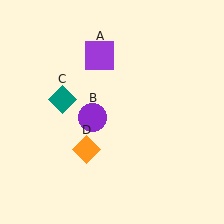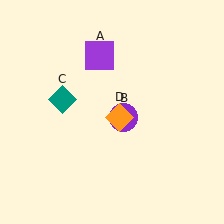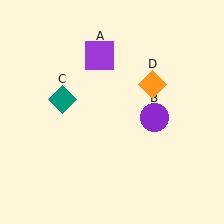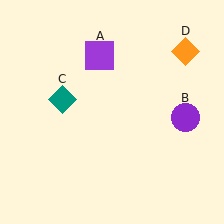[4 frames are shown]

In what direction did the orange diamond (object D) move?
The orange diamond (object D) moved up and to the right.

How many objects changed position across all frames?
2 objects changed position: purple circle (object B), orange diamond (object D).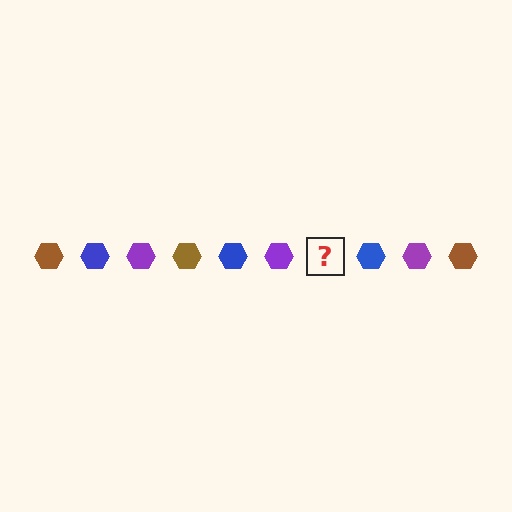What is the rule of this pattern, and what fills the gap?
The rule is that the pattern cycles through brown, blue, purple hexagons. The gap should be filled with a brown hexagon.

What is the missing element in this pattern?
The missing element is a brown hexagon.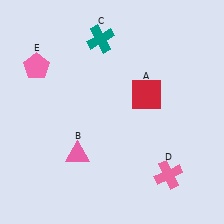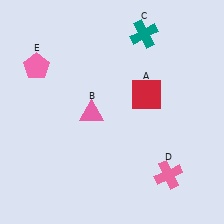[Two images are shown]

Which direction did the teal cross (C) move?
The teal cross (C) moved right.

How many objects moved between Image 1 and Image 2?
2 objects moved between the two images.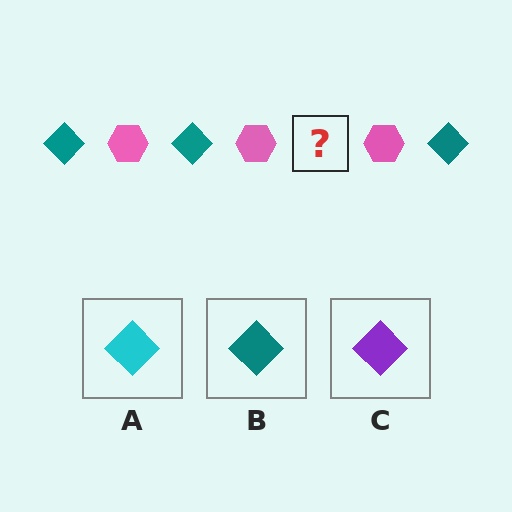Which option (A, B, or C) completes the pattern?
B.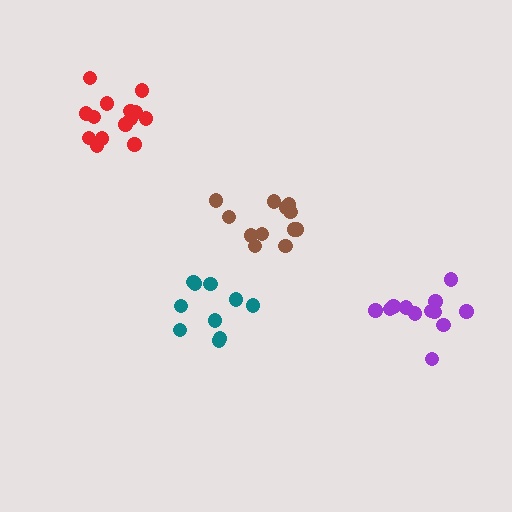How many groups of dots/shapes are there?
There are 4 groups.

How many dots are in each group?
Group 1: 12 dots, Group 2: 10 dots, Group 3: 12 dots, Group 4: 14 dots (48 total).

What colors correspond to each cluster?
The clusters are colored: brown, teal, purple, red.